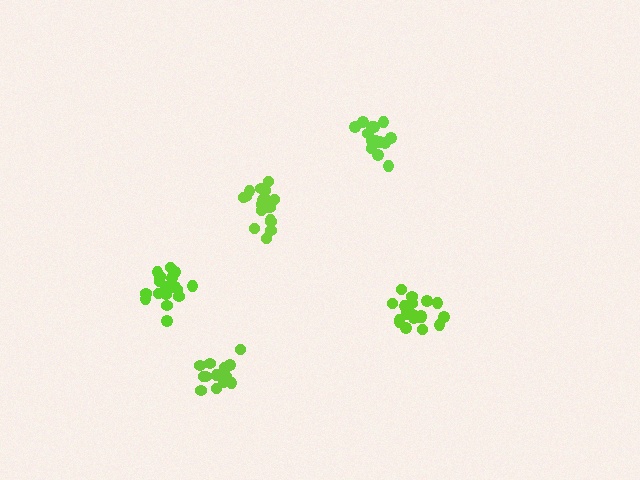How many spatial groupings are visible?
There are 5 spatial groupings.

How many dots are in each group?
Group 1: 15 dots, Group 2: 16 dots, Group 3: 19 dots, Group 4: 18 dots, Group 5: 20 dots (88 total).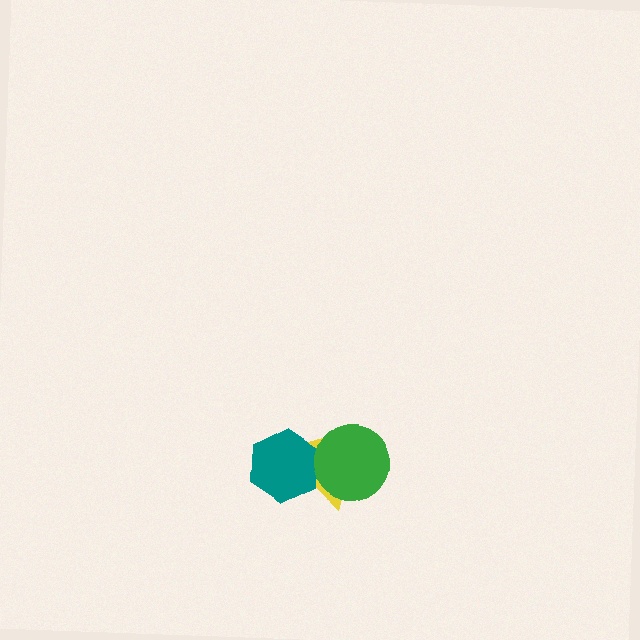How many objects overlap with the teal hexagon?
2 objects overlap with the teal hexagon.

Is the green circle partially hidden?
No, no other shape covers it.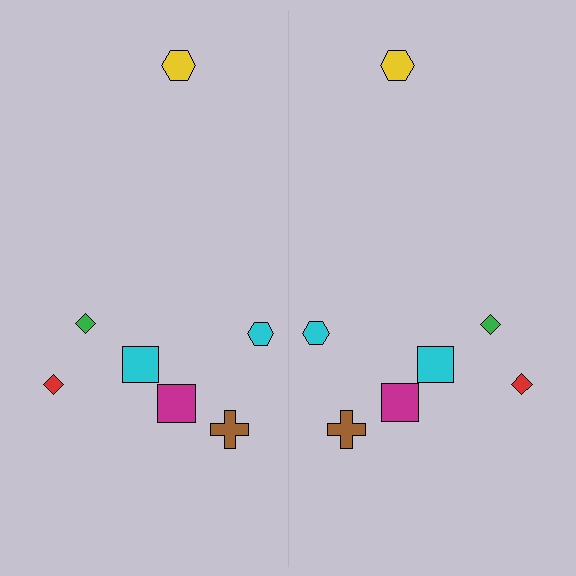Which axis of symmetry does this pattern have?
The pattern has a vertical axis of symmetry running through the center of the image.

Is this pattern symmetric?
Yes, this pattern has bilateral (reflection) symmetry.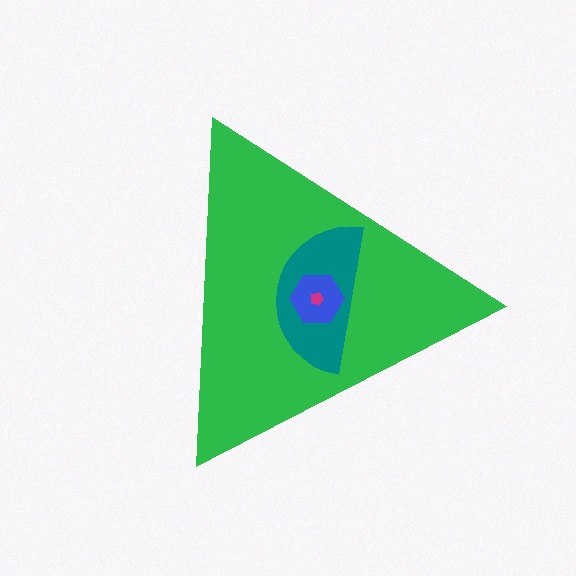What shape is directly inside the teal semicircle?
The blue hexagon.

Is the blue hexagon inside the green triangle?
Yes.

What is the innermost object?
The magenta pentagon.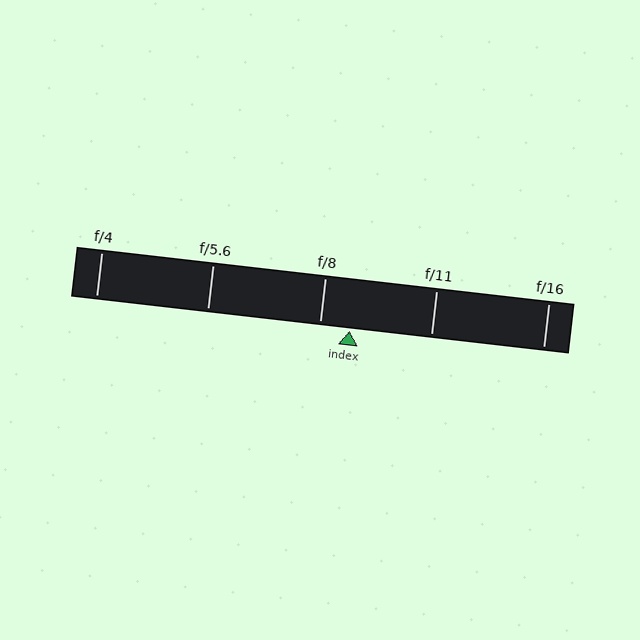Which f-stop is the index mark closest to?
The index mark is closest to f/8.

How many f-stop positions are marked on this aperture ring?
There are 5 f-stop positions marked.